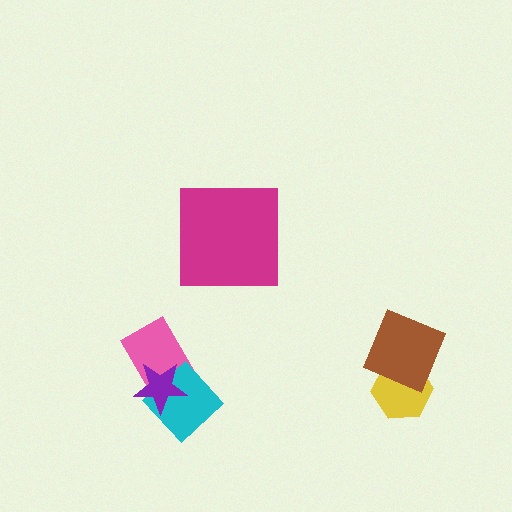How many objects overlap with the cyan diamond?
2 objects overlap with the cyan diamond.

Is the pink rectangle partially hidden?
Yes, it is partially covered by another shape.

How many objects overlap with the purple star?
2 objects overlap with the purple star.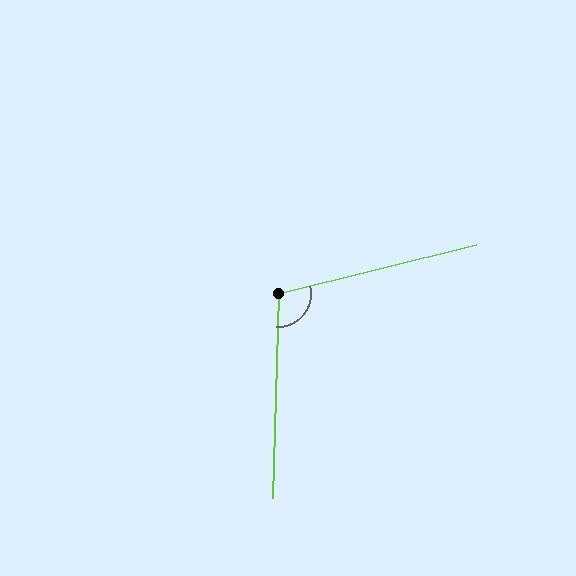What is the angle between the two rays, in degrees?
Approximately 106 degrees.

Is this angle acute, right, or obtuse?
It is obtuse.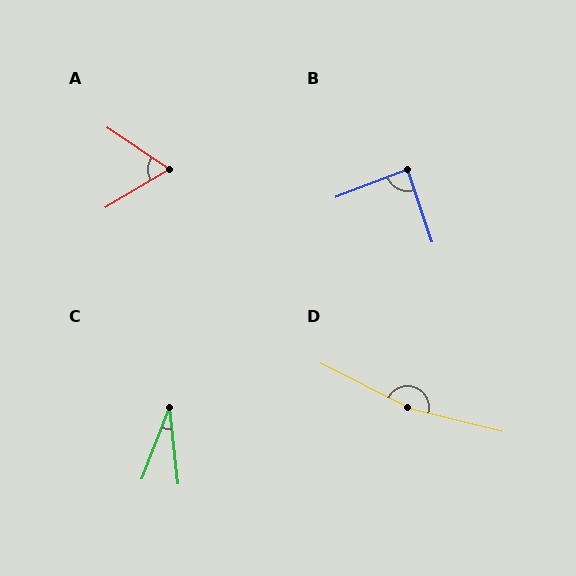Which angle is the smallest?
C, at approximately 27 degrees.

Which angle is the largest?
D, at approximately 168 degrees.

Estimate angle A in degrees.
Approximately 65 degrees.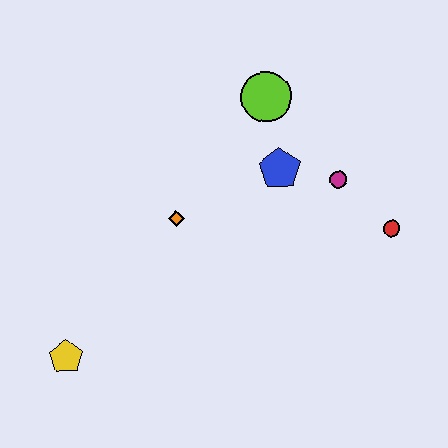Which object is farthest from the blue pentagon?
The yellow pentagon is farthest from the blue pentagon.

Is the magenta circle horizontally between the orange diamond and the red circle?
Yes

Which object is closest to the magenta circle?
The blue pentagon is closest to the magenta circle.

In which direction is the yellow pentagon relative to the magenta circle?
The yellow pentagon is to the left of the magenta circle.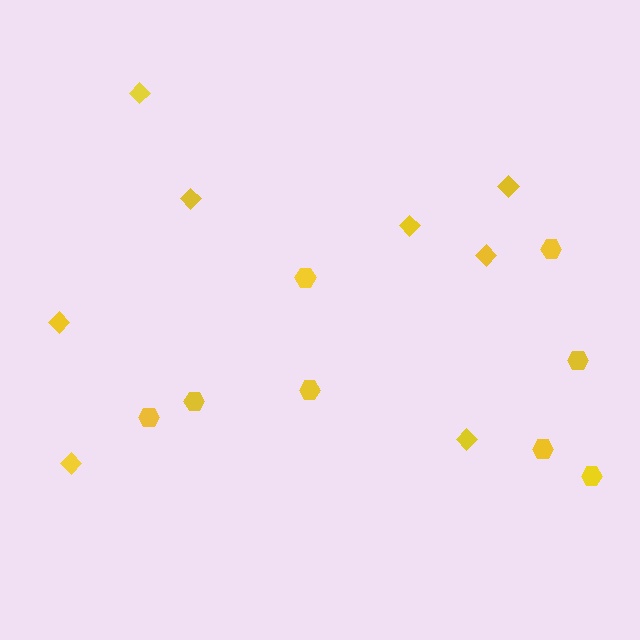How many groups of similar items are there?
There are 2 groups: one group of diamonds (8) and one group of hexagons (8).